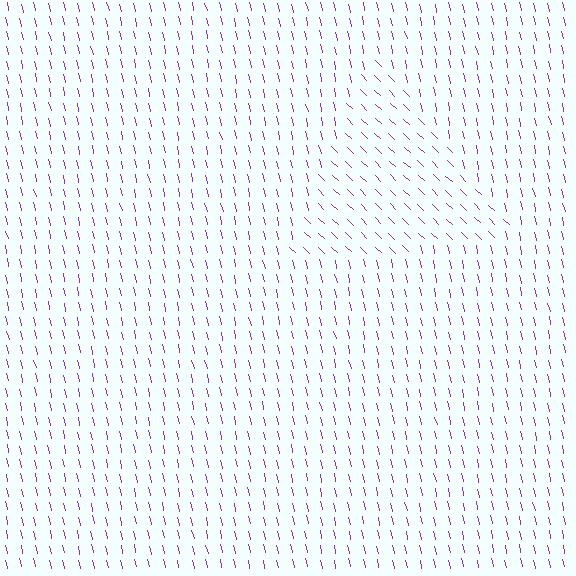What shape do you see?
I see a triangle.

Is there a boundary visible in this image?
Yes, there is a texture boundary formed by a change in line orientation.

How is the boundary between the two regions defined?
The boundary is defined purely by a change in line orientation (approximately 34 degrees difference). All lines are the same color and thickness.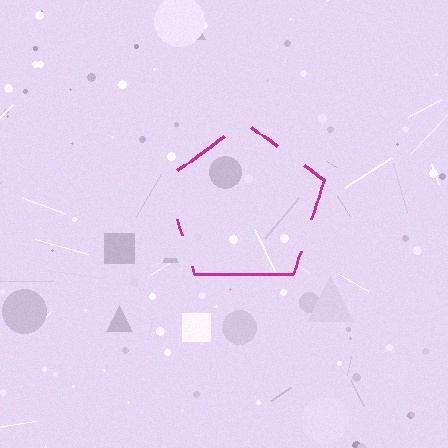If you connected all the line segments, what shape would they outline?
They would outline a pentagon.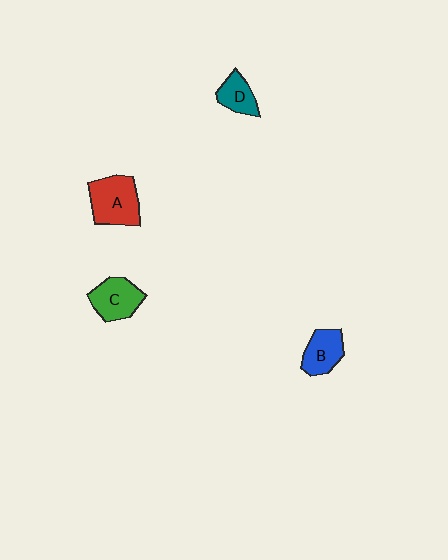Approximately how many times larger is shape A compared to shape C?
Approximately 1.2 times.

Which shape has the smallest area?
Shape D (teal).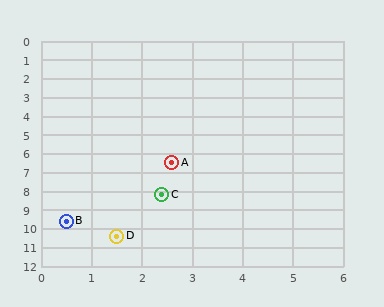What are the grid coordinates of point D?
Point D is at approximately (1.5, 10.4).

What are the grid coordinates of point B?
Point B is at approximately (0.5, 9.6).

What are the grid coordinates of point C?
Point C is at approximately (2.4, 8.2).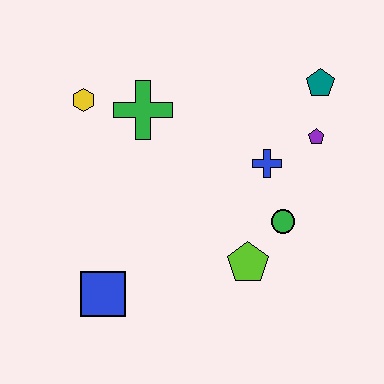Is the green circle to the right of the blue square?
Yes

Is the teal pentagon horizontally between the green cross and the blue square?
No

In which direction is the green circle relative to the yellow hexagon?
The green circle is to the right of the yellow hexagon.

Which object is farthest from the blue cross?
The blue square is farthest from the blue cross.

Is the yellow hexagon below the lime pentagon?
No